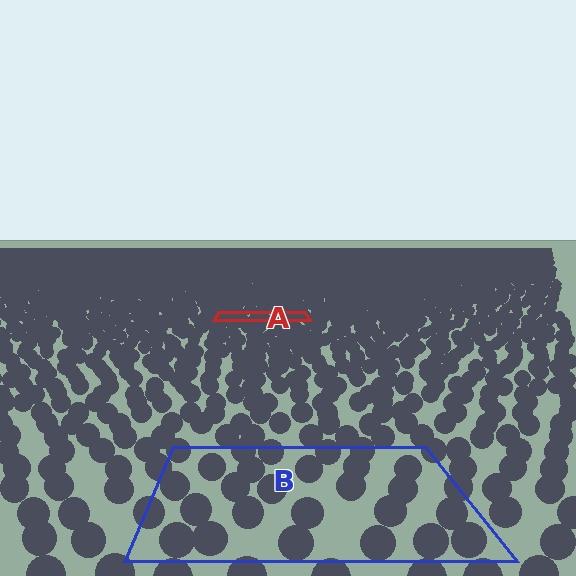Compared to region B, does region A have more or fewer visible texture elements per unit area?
Region A has more texture elements per unit area — they are packed more densely because it is farther away.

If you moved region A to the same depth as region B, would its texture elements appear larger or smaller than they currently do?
They would appear larger. At a closer depth, the same texture elements are projected at a bigger on-screen size.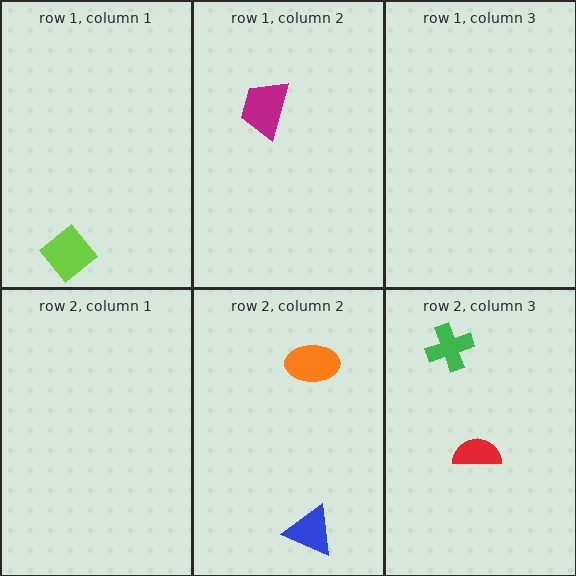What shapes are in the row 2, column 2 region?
The orange ellipse, the blue triangle.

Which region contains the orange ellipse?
The row 2, column 2 region.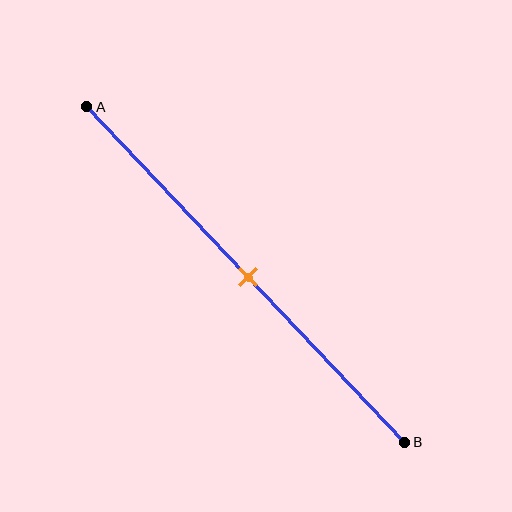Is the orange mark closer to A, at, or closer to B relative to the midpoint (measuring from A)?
The orange mark is approximately at the midpoint of segment AB.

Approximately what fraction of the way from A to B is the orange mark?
The orange mark is approximately 50% of the way from A to B.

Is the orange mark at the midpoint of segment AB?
Yes, the mark is approximately at the midpoint.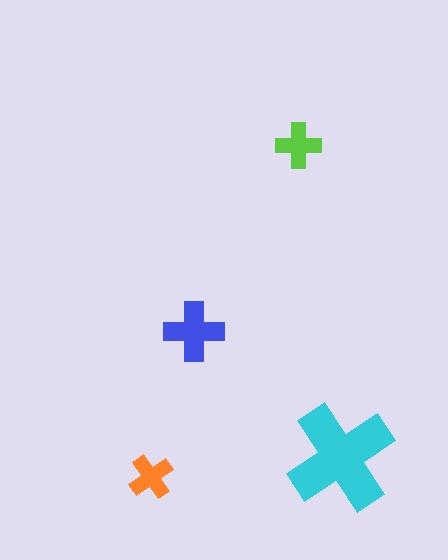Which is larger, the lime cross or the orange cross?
The lime one.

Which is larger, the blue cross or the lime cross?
The blue one.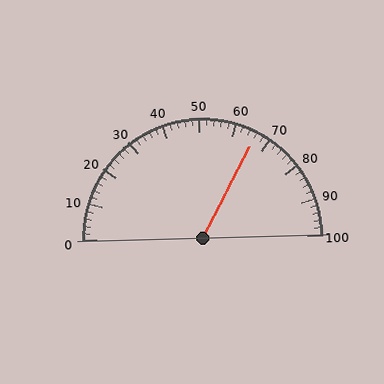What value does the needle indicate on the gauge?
The needle indicates approximately 66.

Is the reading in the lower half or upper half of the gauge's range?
The reading is in the upper half of the range (0 to 100).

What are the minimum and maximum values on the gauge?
The gauge ranges from 0 to 100.